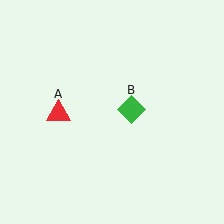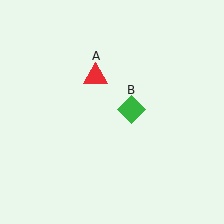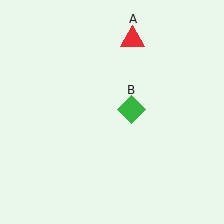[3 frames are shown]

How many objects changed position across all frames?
1 object changed position: red triangle (object A).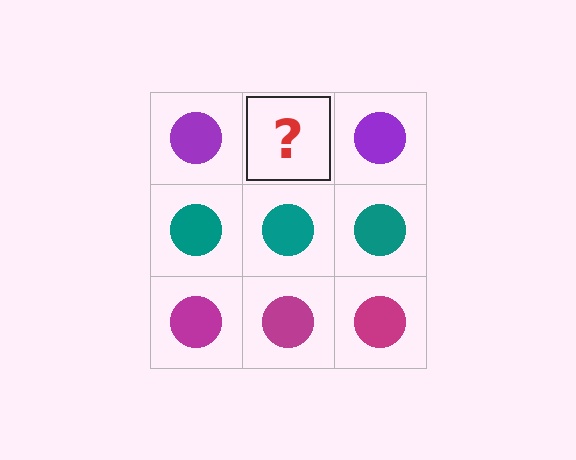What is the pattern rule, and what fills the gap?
The rule is that each row has a consistent color. The gap should be filled with a purple circle.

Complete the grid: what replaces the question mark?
The question mark should be replaced with a purple circle.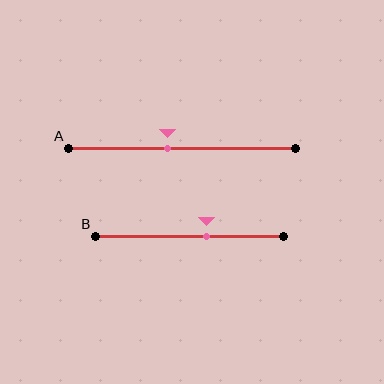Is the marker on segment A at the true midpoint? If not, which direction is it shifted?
No, the marker on segment A is shifted to the left by about 7% of the segment length.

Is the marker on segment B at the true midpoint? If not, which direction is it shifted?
No, the marker on segment B is shifted to the right by about 9% of the segment length.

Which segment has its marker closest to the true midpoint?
Segment A has its marker closest to the true midpoint.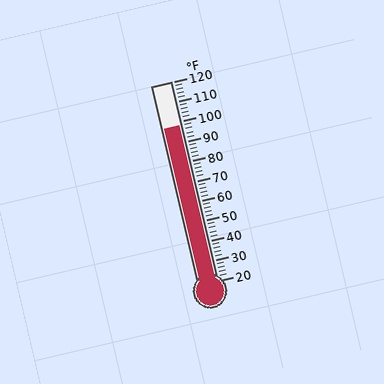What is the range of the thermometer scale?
The thermometer scale ranges from 20°F to 120°F.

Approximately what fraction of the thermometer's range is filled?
The thermometer is filled to approximately 80% of its range.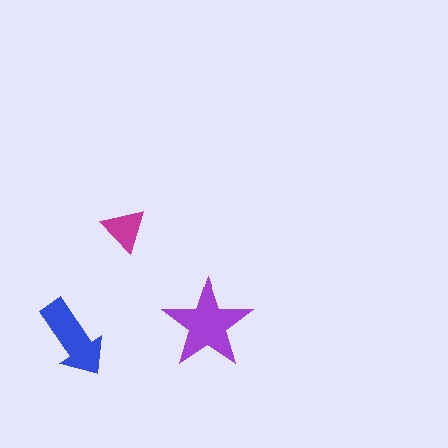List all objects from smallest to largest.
The magenta triangle, the blue arrow, the purple star.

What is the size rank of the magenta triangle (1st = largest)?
3rd.